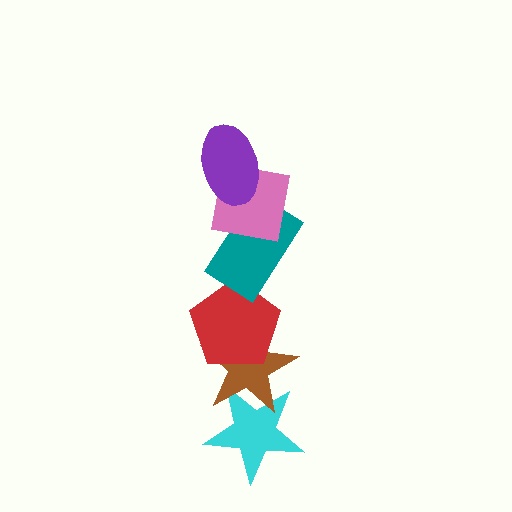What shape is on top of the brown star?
The red pentagon is on top of the brown star.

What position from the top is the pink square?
The pink square is 2nd from the top.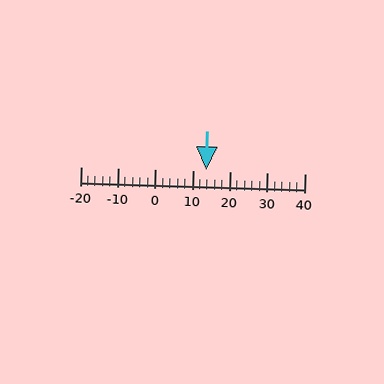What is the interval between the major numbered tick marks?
The major tick marks are spaced 10 units apart.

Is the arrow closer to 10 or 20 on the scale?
The arrow is closer to 10.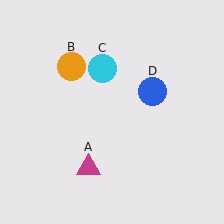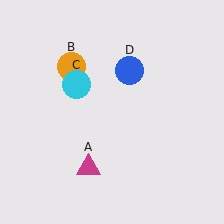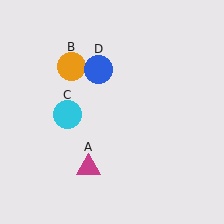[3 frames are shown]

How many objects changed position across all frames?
2 objects changed position: cyan circle (object C), blue circle (object D).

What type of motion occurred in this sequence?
The cyan circle (object C), blue circle (object D) rotated counterclockwise around the center of the scene.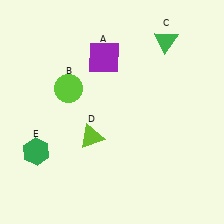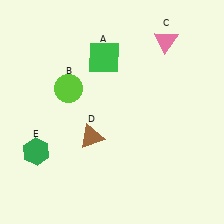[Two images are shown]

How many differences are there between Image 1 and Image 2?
There are 3 differences between the two images.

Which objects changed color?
A changed from purple to green. C changed from green to pink. D changed from lime to brown.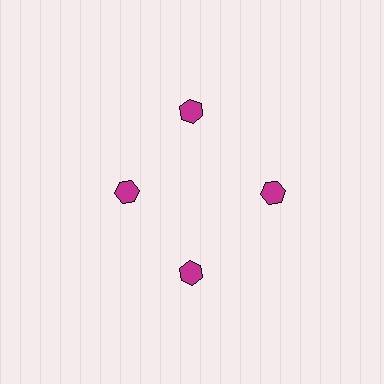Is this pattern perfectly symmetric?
No. The 4 magenta hexagons are arranged in a ring, but one element near the 9 o'clock position is pulled inward toward the center, breaking the 4-fold rotational symmetry.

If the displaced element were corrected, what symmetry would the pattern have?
It would have 4-fold rotational symmetry — the pattern would map onto itself every 90 degrees.